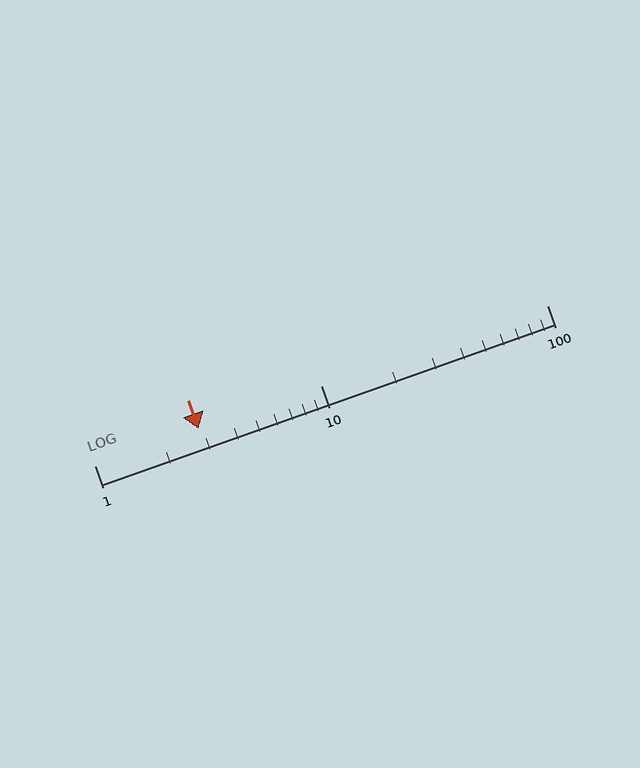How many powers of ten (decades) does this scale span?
The scale spans 2 decades, from 1 to 100.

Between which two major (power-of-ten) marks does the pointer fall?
The pointer is between 1 and 10.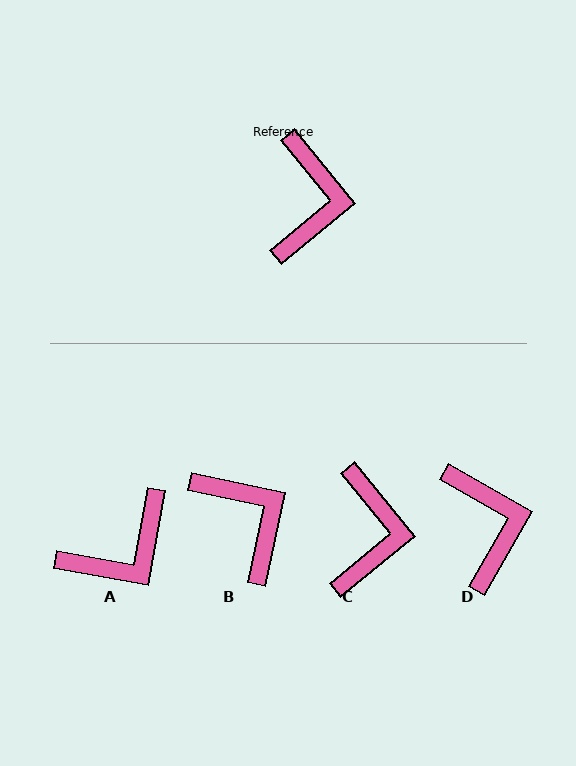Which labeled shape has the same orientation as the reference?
C.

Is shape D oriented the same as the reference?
No, it is off by about 21 degrees.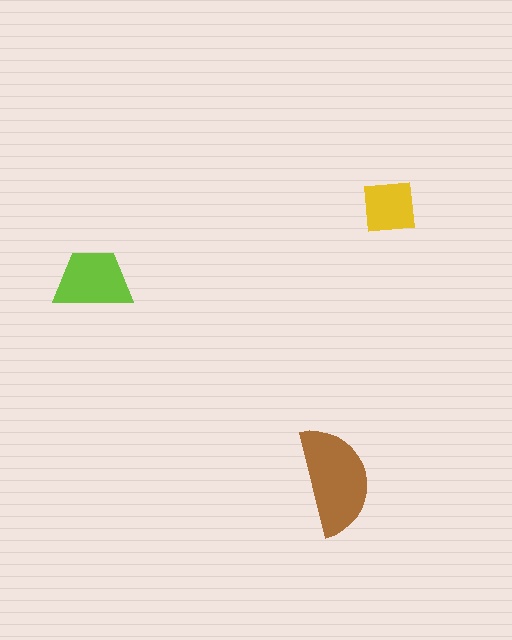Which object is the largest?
The brown semicircle.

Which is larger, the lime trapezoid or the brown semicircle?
The brown semicircle.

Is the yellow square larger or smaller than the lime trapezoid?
Smaller.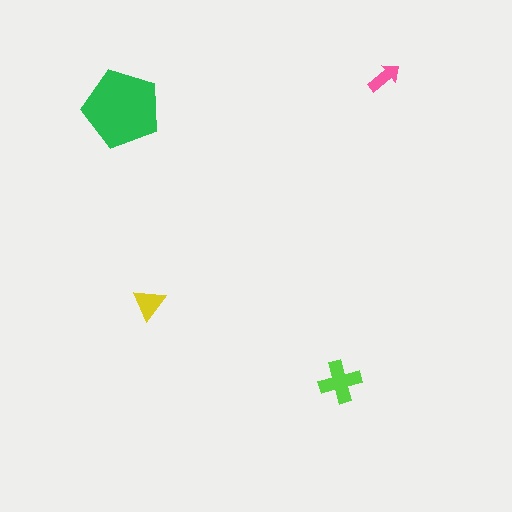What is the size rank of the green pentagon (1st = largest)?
1st.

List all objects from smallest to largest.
The pink arrow, the yellow triangle, the lime cross, the green pentagon.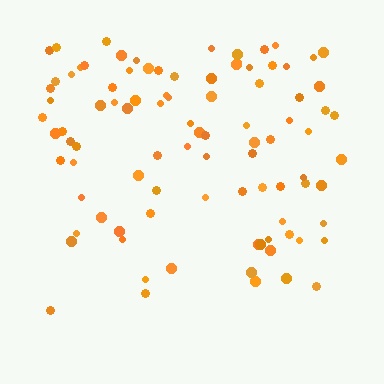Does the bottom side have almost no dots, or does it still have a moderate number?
Still a moderate number, just noticeably fewer than the top.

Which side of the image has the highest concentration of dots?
The top.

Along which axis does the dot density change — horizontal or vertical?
Vertical.